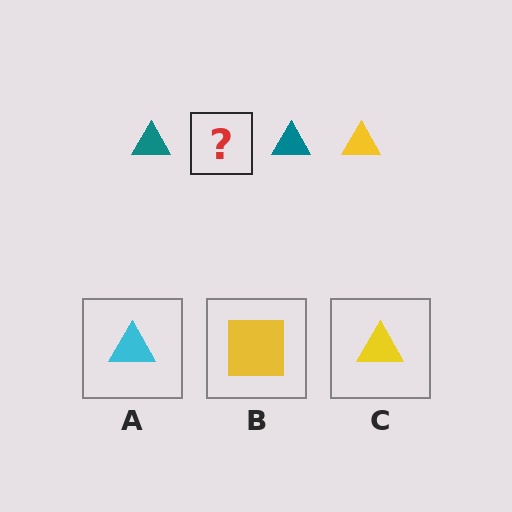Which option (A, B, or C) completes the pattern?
C.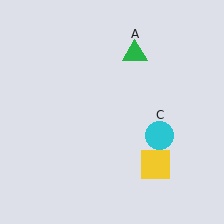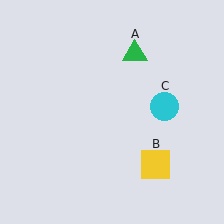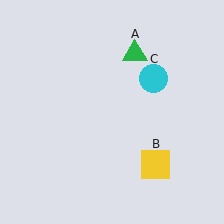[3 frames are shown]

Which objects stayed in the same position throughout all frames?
Green triangle (object A) and yellow square (object B) remained stationary.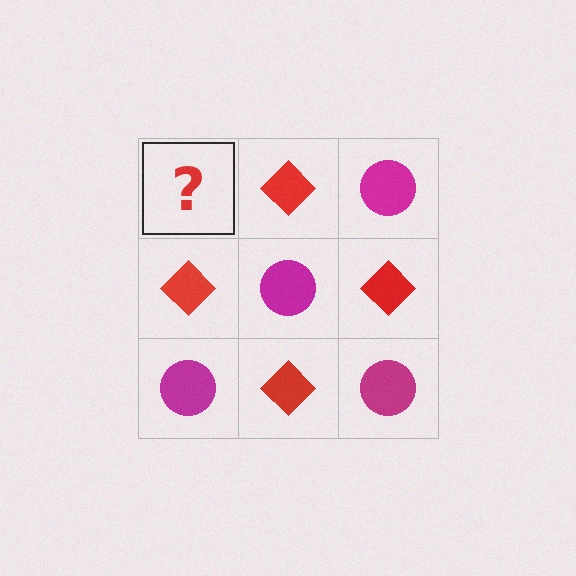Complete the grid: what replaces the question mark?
The question mark should be replaced with a magenta circle.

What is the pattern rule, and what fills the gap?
The rule is that it alternates magenta circle and red diamond in a checkerboard pattern. The gap should be filled with a magenta circle.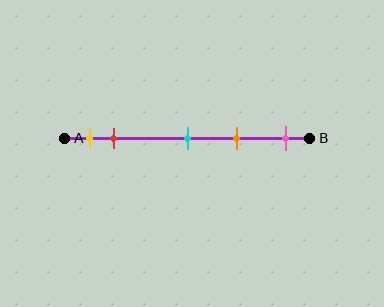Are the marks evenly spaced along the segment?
No, the marks are not evenly spaced.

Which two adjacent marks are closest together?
The yellow and red marks are the closest adjacent pair.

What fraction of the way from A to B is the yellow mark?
The yellow mark is approximately 10% (0.1) of the way from A to B.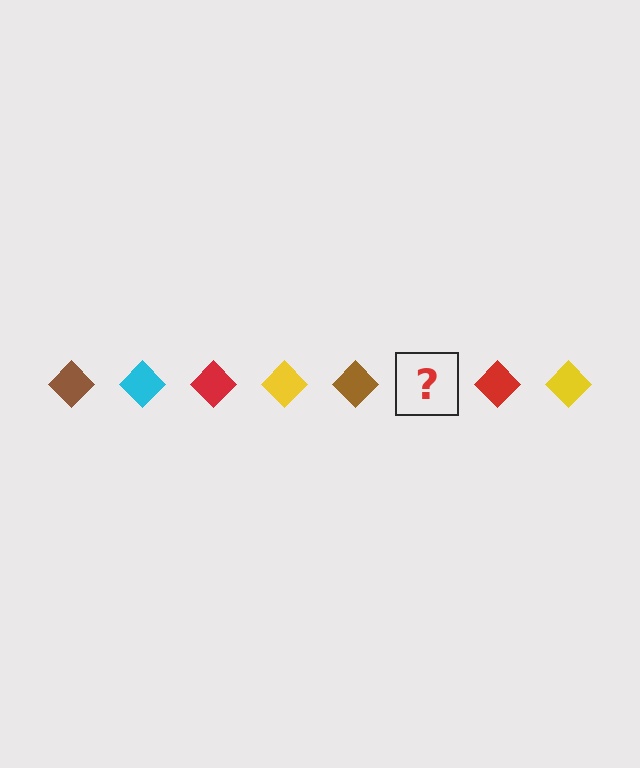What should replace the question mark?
The question mark should be replaced with a cyan diamond.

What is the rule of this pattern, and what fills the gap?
The rule is that the pattern cycles through brown, cyan, red, yellow diamonds. The gap should be filled with a cyan diamond.